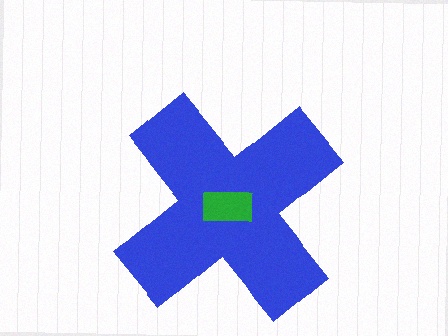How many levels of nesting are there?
2.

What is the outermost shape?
The blue cross.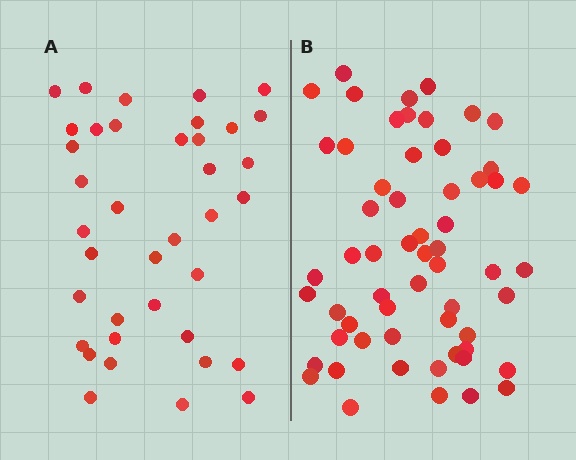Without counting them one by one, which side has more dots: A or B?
Region B (the right region) has more dots.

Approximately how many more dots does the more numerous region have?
Region B has approximately 20 more dots than region A.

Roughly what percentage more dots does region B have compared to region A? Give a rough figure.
About 55% more.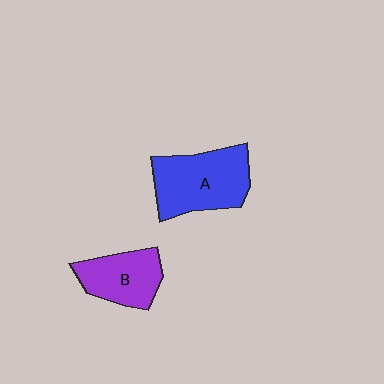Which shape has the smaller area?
Shape B (purple).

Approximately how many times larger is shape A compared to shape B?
Approximately 1.4 times.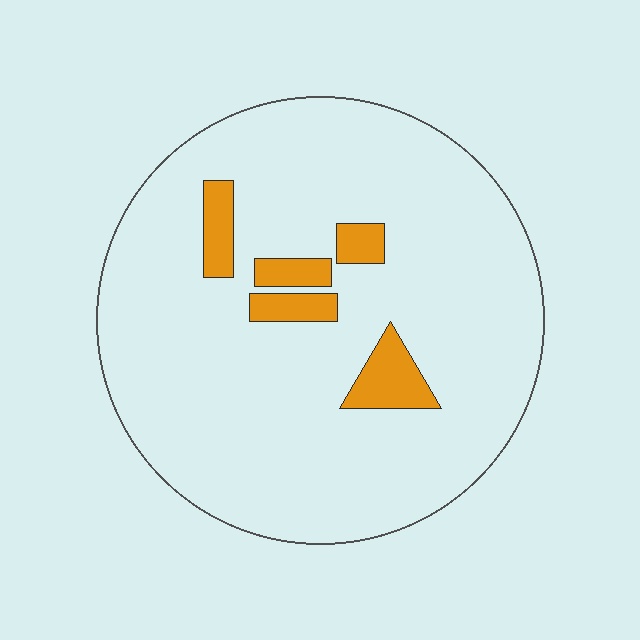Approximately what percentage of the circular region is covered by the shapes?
Approximately 10%.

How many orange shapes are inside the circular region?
5.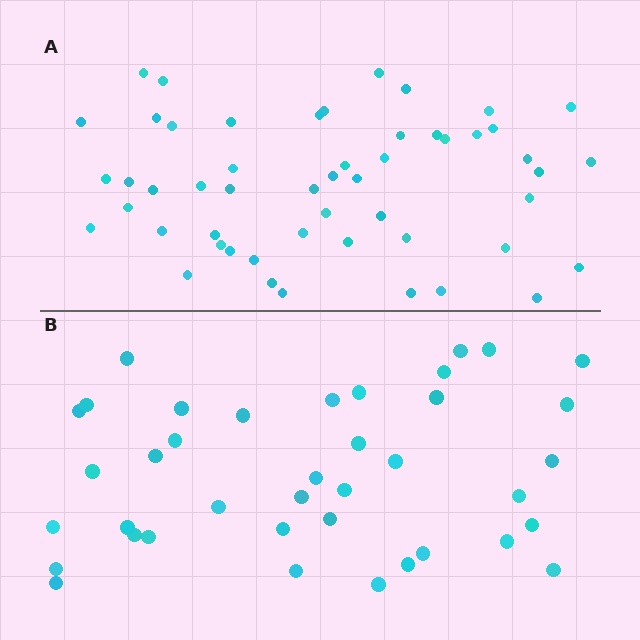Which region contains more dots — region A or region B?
Region A (the top region) has more dots.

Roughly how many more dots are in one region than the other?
Region A has approximately 15 more dots than region B.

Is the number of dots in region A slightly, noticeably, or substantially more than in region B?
Region A has noticeably more, but not dramatically so. The ratio is roughly 1.3 to 1.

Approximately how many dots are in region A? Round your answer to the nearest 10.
About 50 dots. (The exact count is 52, which rounds to 50.)